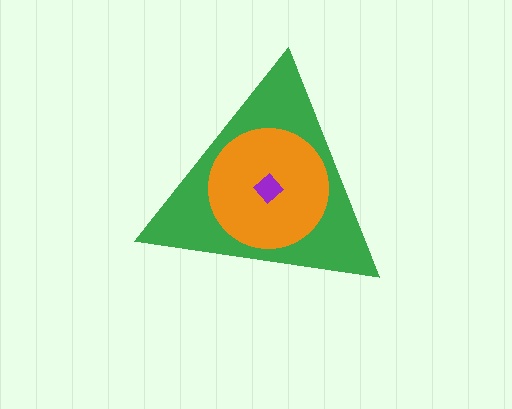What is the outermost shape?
The green triangle.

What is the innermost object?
The purple diamond.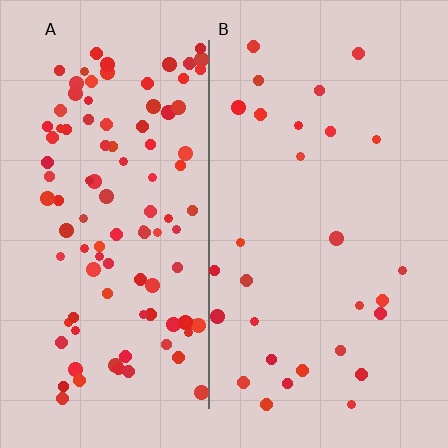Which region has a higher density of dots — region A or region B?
A (the left).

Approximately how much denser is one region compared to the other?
Approximately 3.5× — region A over region B.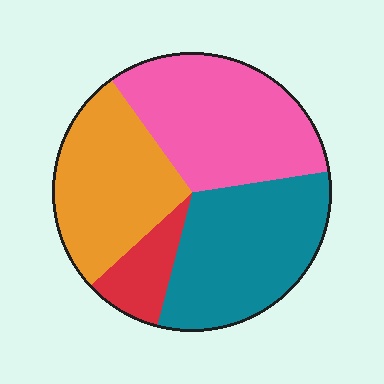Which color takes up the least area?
Red, at roughly 10%.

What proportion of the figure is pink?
Pink covers about 35% of the figure.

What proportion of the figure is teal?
Teal covers 31% of the figure.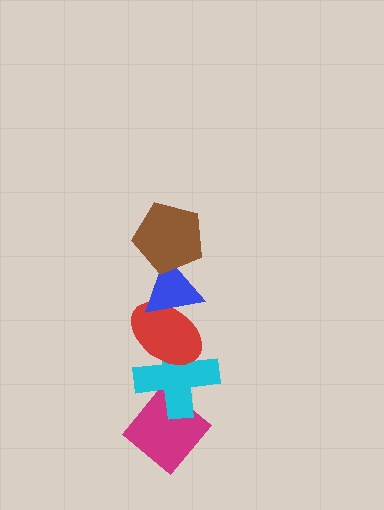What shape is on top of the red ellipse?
The blue triangle is on top of the red ellipse.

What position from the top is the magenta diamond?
The magenta diamond is 5th from the top.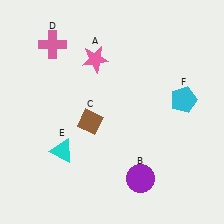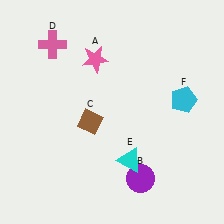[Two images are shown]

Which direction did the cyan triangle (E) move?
The cyan triangle (E) moved right.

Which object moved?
The cyan triangle (E) moved right.